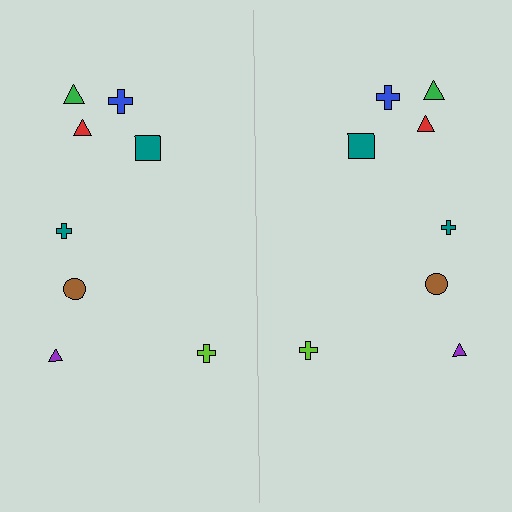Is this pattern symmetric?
Yes, this pattern has bilateral (reflection) symmetry.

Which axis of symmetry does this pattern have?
The pattern has a vertical axis of symmetry running through the center of the image.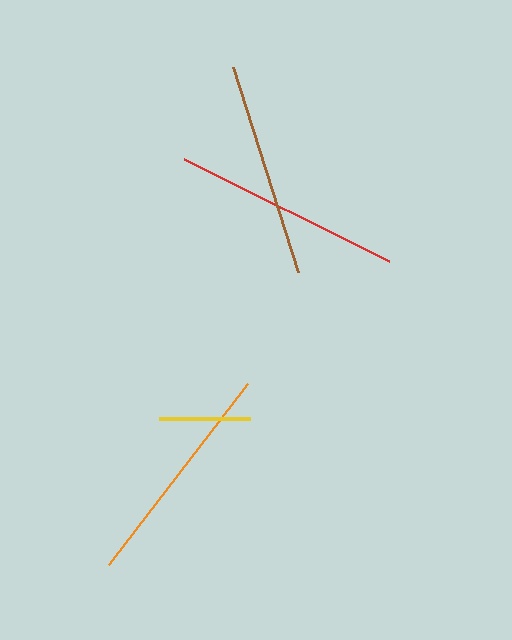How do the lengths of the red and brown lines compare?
The red and brown lines are approximately the same length.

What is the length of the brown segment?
The brown segment is approximately 215 pixels long.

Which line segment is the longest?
The red line is the longest at approximately 229 pixels.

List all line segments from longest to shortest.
From longest to shortest: red, orange, brown, yellow.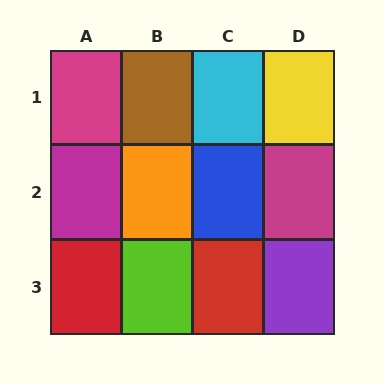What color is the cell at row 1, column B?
Brown.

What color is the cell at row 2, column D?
Magenta.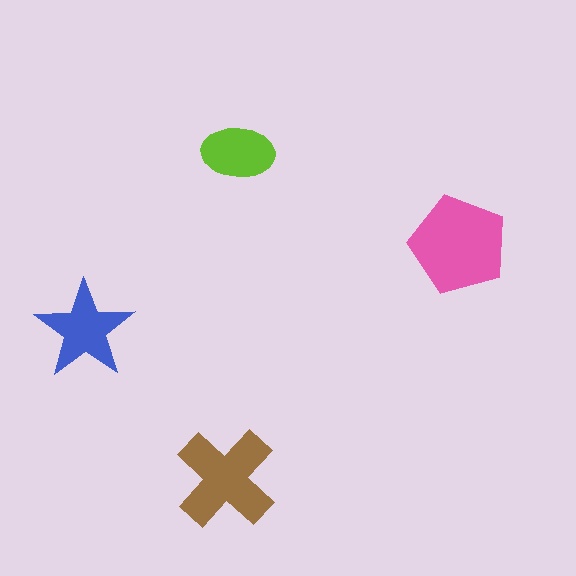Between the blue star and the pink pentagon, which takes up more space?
The pink pentagon.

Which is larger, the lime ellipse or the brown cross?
The brown cross.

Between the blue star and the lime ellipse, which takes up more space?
The blue star.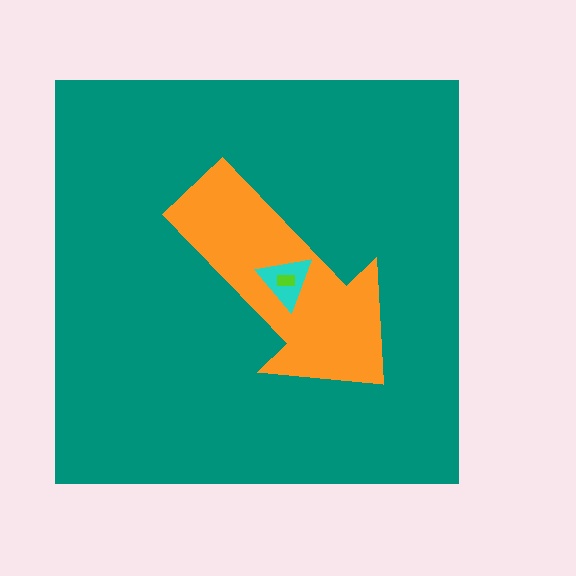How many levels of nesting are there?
4.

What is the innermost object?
The lime rectangle.